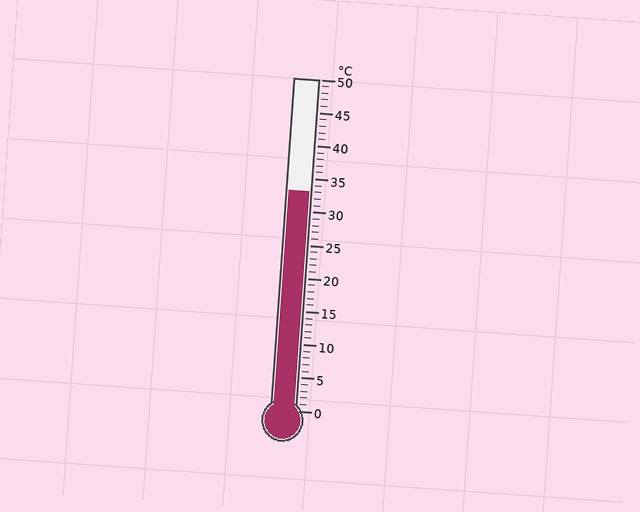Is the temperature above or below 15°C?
The temperature is above 15°C.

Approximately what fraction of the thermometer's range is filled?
The thermometer is filled to approximately 65% of its range.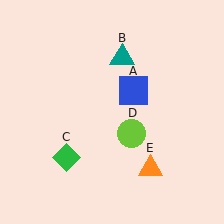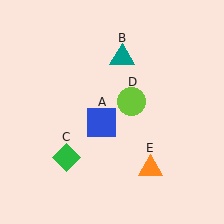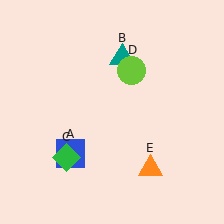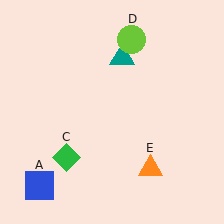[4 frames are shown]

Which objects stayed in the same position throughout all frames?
Teal triangle (object B) and green diamond (object C) and orange triangle (object E) remained stationary.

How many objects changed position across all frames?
2 objects changed position: blue square (object A), lime circle (object D).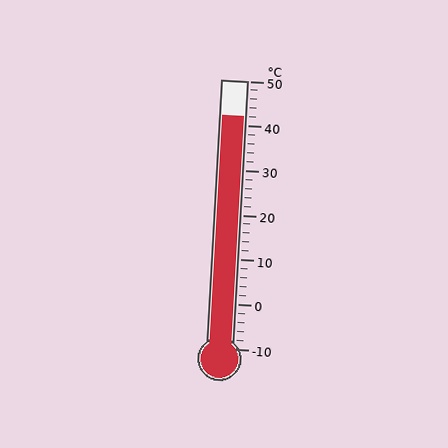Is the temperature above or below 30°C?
The temperature is above 30°C.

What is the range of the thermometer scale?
The thermometer scale ranges from -10°C to 50°C.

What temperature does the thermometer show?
The thermometer shows approximately 42°C.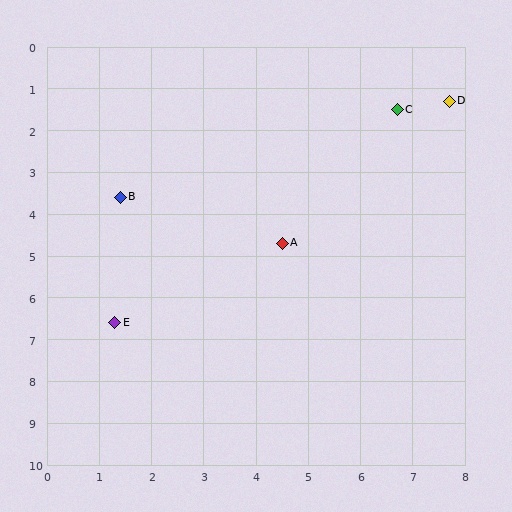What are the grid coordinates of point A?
Point A is at approximately (4.5, 4.7).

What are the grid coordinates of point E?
Point E is at approximately (1.3, 6.6).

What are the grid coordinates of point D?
Point D is at approximately (7.7, 1.3).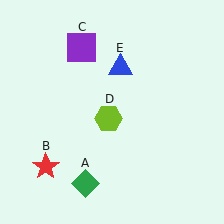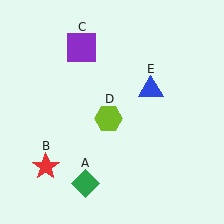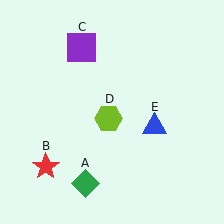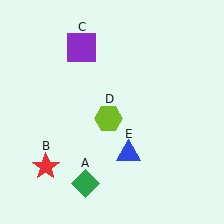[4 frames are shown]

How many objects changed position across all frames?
1 object changed position: blue triangle (object E).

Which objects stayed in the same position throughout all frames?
Green diamond (object A) and red star (object B) and purple square (object C) and lime hexagon (object D) remained stationary.